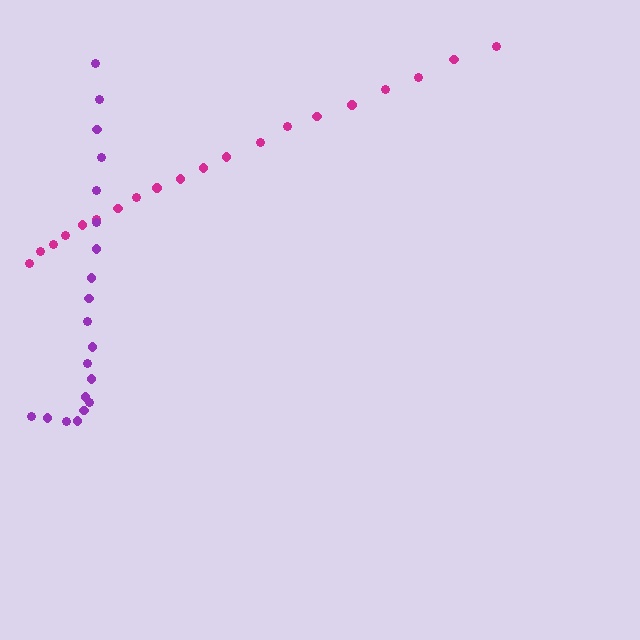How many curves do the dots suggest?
There are 2 distinct paths.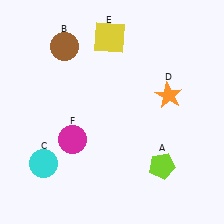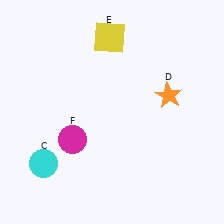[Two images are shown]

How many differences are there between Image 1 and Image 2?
There are 2 differences between the two images.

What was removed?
The brown circle (B), the lime pentagon (A) were removed in Image 2.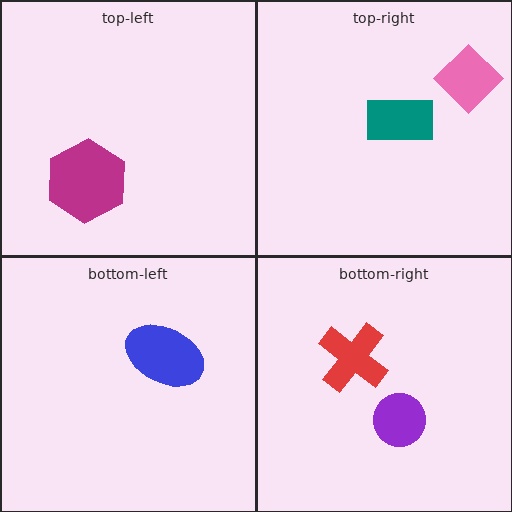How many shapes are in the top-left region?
1.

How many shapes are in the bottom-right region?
2.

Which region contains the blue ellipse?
The bottom-left region.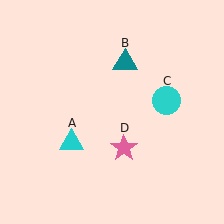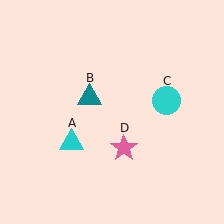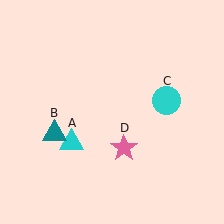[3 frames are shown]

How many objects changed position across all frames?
1 object changed position: teal triangle (object B).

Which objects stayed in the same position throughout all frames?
Cyan triangle (object A) and cyan circle (object C) and pink star (object D) remained stationary.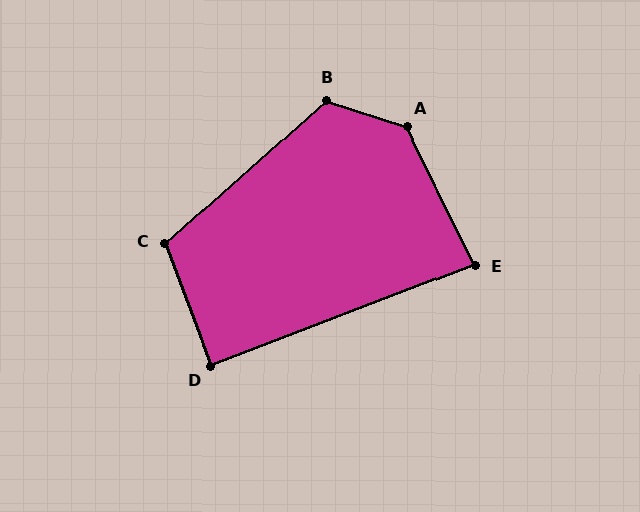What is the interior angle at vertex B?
Approximately 120 degrees (obtuse).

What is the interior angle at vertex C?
Approximately 111 degrees (obtuse).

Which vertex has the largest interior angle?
A, at approximately 134 degrees.